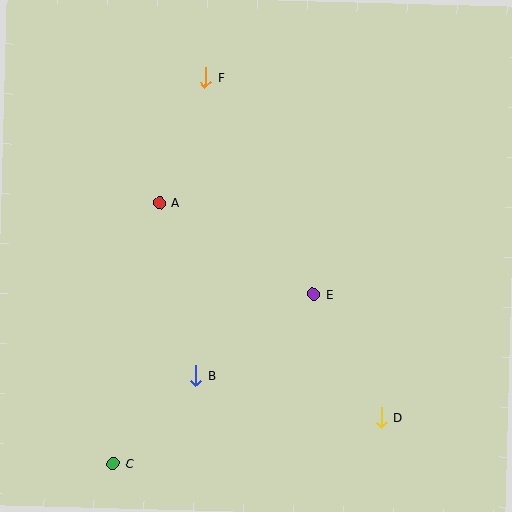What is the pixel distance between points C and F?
The distance between C and F is 397 pixels.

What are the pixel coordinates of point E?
Point E is at (314, 295).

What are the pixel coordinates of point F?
Point F is at (205, 77).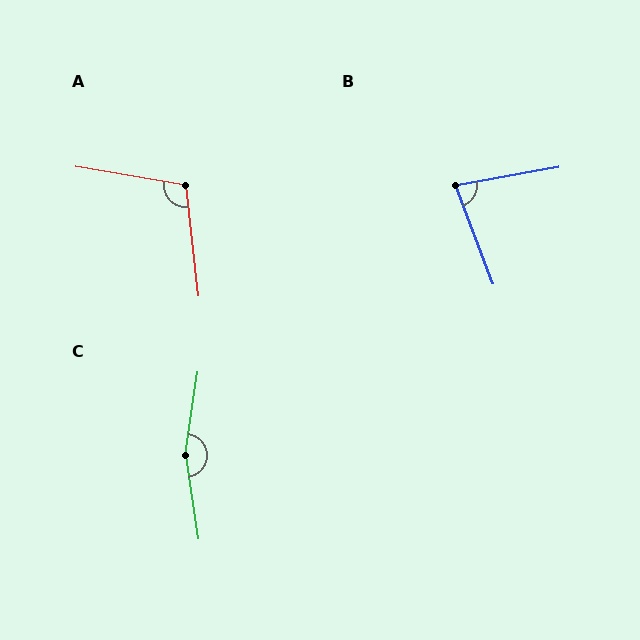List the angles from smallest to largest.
B (80°), A (106°), C (163°).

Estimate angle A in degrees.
Approximately 106 degrees.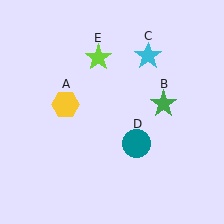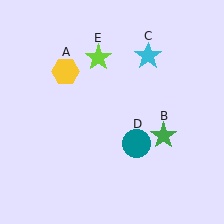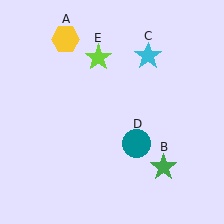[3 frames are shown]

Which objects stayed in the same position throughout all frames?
Cyan star (object C) and teal circle (object D) and lime star (object E) remained stationary.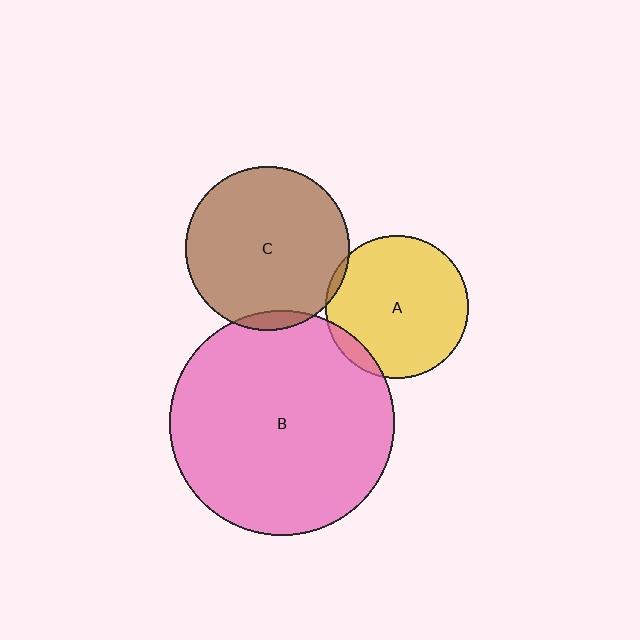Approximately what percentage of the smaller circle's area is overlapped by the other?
Approximately 5%.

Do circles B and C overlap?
Yes.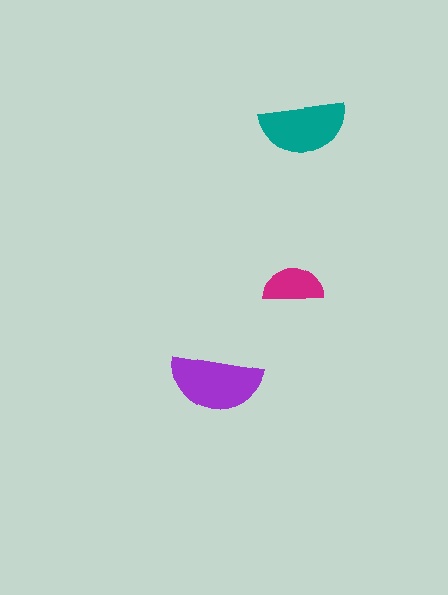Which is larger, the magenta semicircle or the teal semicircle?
The teal one.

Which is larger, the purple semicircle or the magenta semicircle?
The purple one.